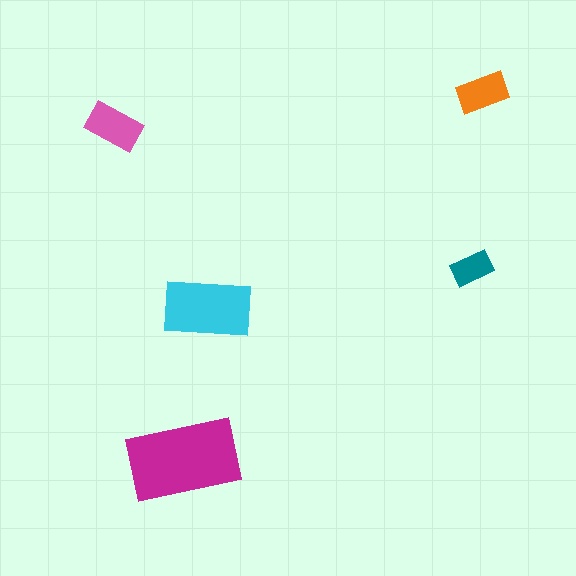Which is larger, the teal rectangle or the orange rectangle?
The orange one.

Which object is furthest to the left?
The pink rectangle is leftmost.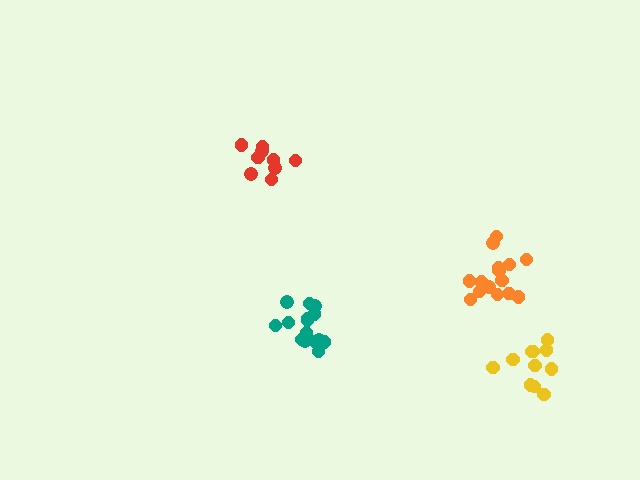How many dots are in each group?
Group 1: 15 dots, Group 2: 15 dots, Group 3: 11 dots, Group 4: 9 dots (50 total).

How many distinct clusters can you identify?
There are 4 distinct clusters.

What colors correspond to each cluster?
The clusters are colored: orange, teal, yellow, red.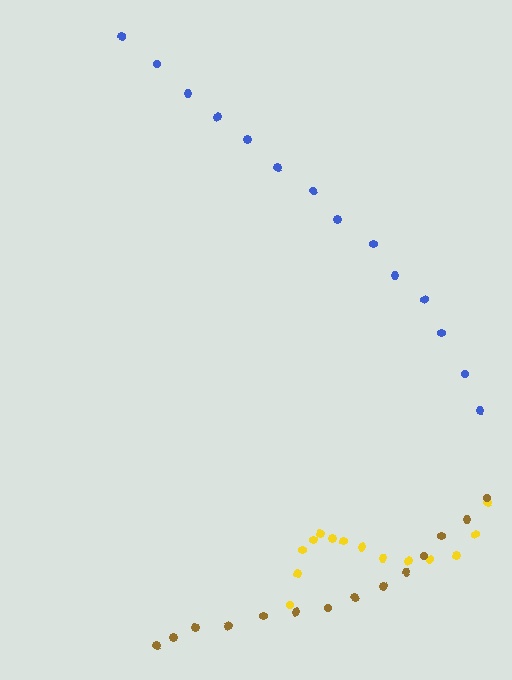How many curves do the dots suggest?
There are 3 distinct paths.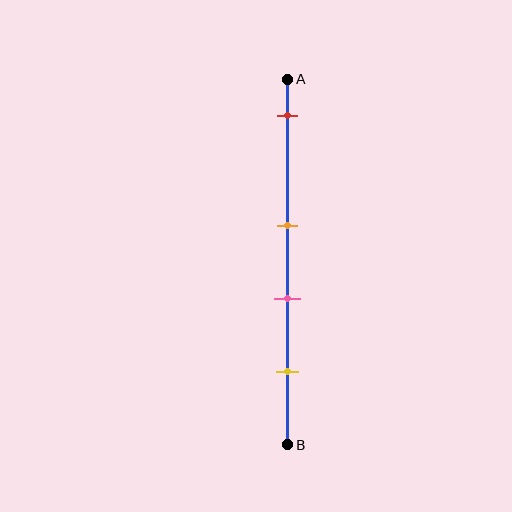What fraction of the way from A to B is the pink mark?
The pink mark is approximately 60% (0.6) of the way from A to B.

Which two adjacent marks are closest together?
The orange and pink marks are the closest adjacent pair.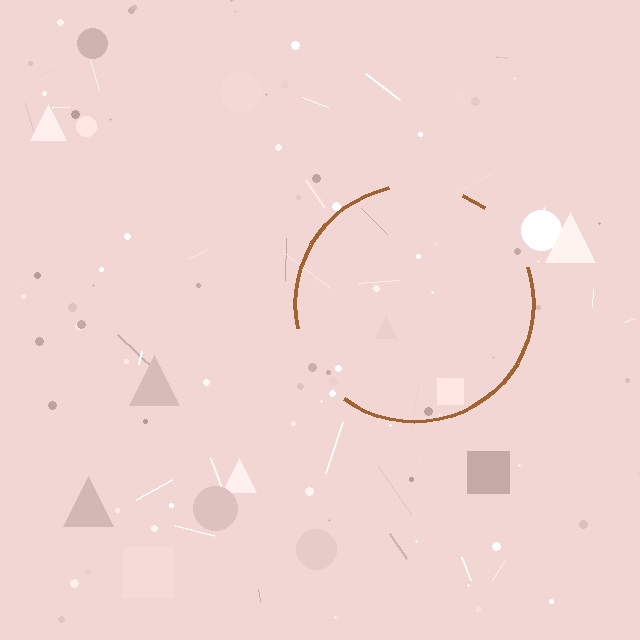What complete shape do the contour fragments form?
The contour fragments form a circle.